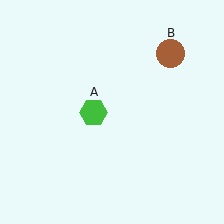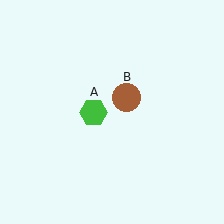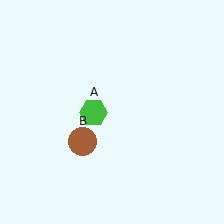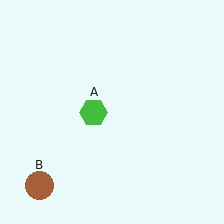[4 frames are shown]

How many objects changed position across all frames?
1 object changed position: brown circle (object B).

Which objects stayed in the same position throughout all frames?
Green hexagon (object A) remained stationary.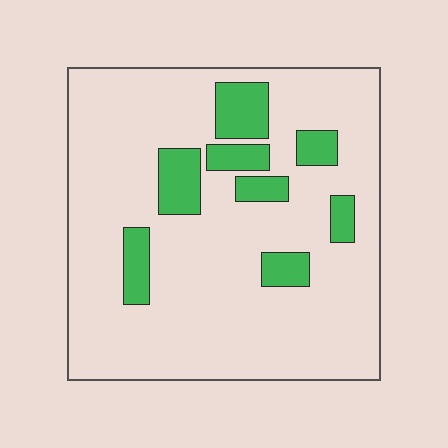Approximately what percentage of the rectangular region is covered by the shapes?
Approximately 15%.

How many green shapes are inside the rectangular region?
8.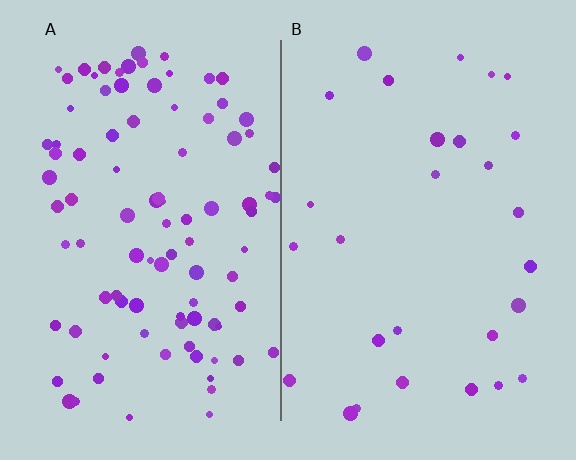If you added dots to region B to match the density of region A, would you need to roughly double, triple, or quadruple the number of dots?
Approximately triple.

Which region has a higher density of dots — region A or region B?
A (the left).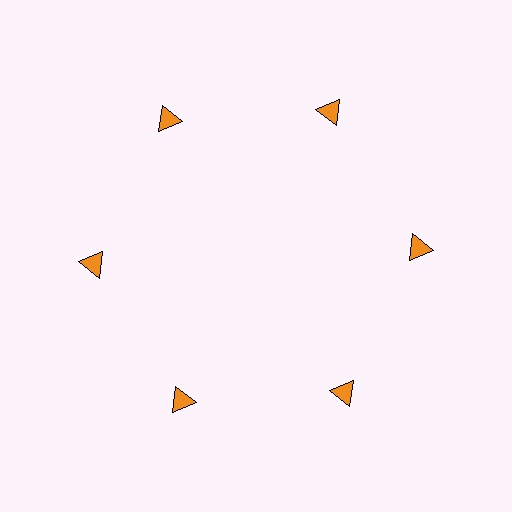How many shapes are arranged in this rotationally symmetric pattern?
There are 6 shapes, arranged in 6 groups of 1.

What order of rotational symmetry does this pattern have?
This pattern has 6-fold rotational symmetry.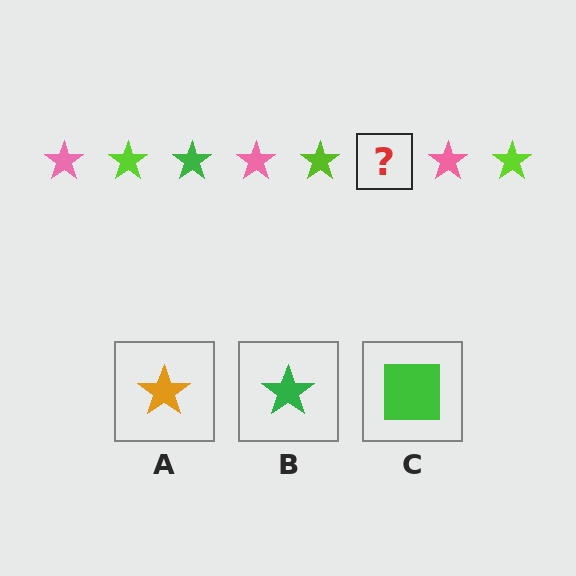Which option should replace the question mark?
Option B.